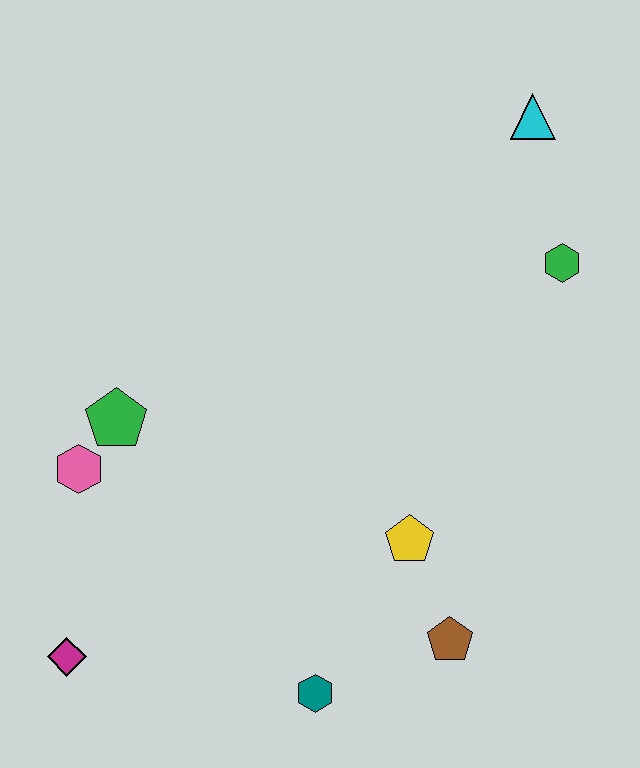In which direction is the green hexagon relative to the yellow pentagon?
The green hexagon is above the yellow pentagon.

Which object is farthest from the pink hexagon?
The cyan triangle is farthest from the pink hexagon.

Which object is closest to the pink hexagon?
The green pentagon is closest to the pink hexagon.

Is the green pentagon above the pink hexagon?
Yes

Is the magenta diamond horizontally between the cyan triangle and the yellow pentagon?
No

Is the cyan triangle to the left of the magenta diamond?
No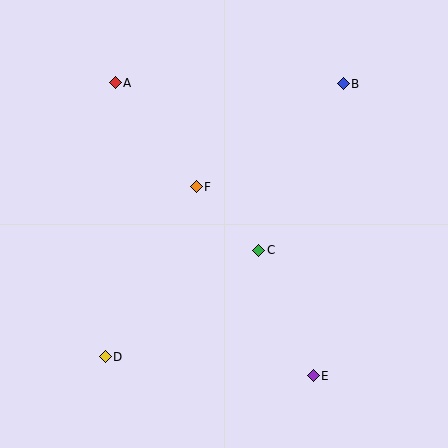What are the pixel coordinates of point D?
Point D is at (105, 357).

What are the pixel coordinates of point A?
Point A is at (115, 83).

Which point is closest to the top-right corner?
Point B is closest to the top-right corner.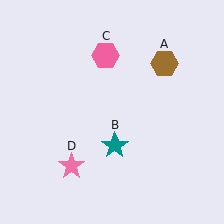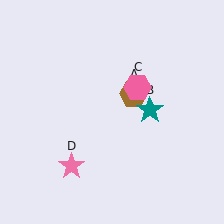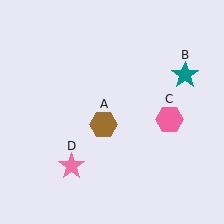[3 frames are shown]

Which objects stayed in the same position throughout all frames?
Pink star (object D) remained stationary.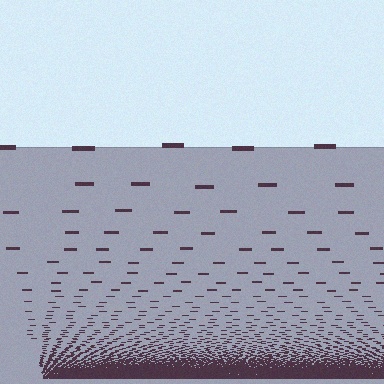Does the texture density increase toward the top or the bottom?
Density increases toward the bottom.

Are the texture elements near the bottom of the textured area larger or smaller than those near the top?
Smaller. The gradient is inverted — elements near the bottom are smaller and denser.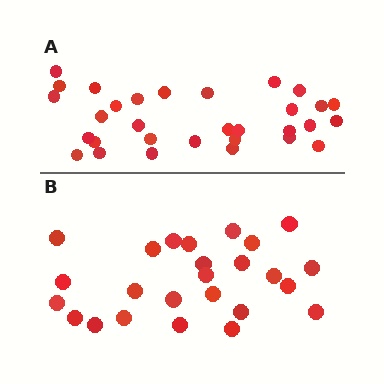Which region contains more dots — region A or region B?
Region A (the top region) has more dots.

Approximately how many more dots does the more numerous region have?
Region A has about 6 more dots than region B.